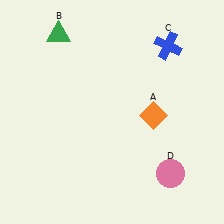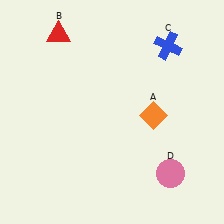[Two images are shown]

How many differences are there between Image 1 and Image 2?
There is 1 difference between the two images.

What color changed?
The triangle (B) changed from green in Image 1 to red in Image 2.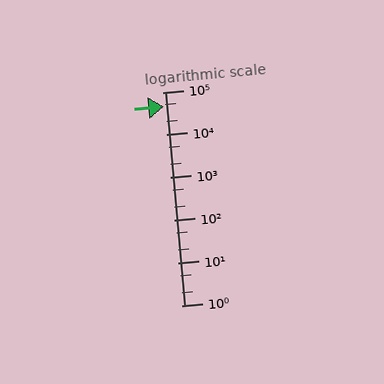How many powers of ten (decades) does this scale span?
The scale spans 5 decades, from 1 to 100000.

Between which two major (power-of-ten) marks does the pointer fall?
The pointer is between 10000 and 100000.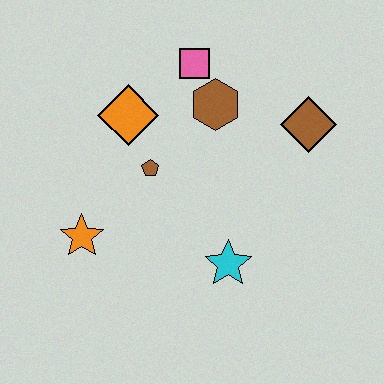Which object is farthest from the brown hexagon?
The orange star is farthest from the brown hexagon.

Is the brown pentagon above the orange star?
Yes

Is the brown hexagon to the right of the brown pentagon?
Yes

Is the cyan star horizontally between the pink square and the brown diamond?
Yes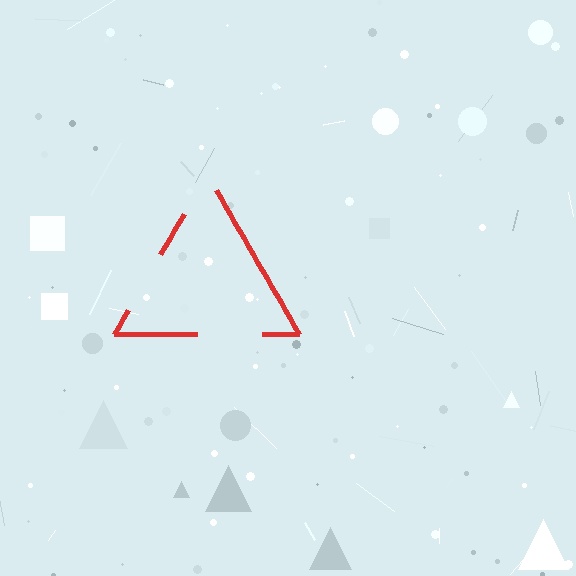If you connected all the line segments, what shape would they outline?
They would outline a triangle.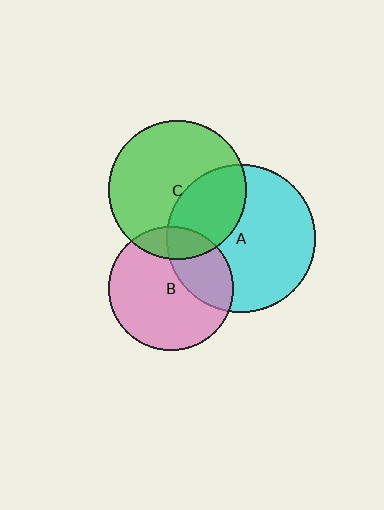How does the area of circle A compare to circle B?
Approximately 1.4 times.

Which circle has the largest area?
Circle A (cyan).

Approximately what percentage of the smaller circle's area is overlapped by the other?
Approximately 30%.